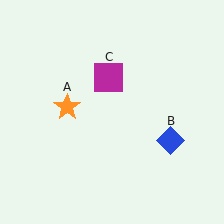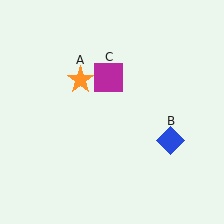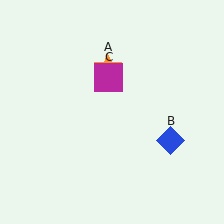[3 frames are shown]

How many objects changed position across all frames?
1 object changed position: orange star (object A).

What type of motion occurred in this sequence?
The orange star (object A) rotated clockwise around the center of the scene.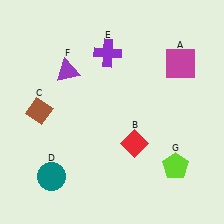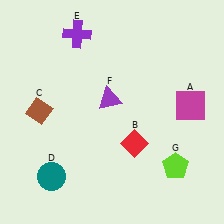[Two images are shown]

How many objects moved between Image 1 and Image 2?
3 objects moved between the two images.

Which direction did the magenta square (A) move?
The magenta square (A) moved down.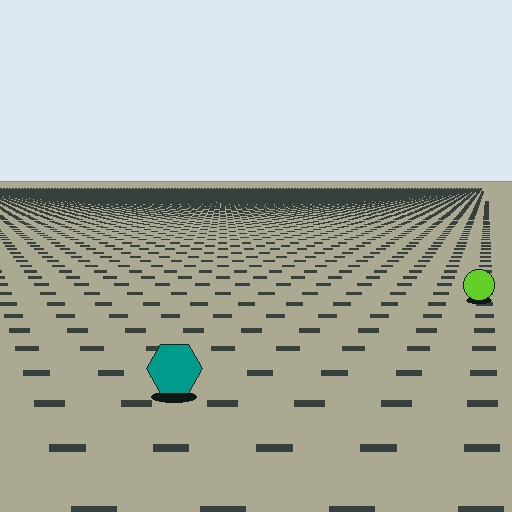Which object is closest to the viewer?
The teal hexagon is closest. The texture marks near it are larger and more spread out.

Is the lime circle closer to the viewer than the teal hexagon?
No. The teal hexagon is closer — you can tell from the texture gradient: the ground texture is coarser near it.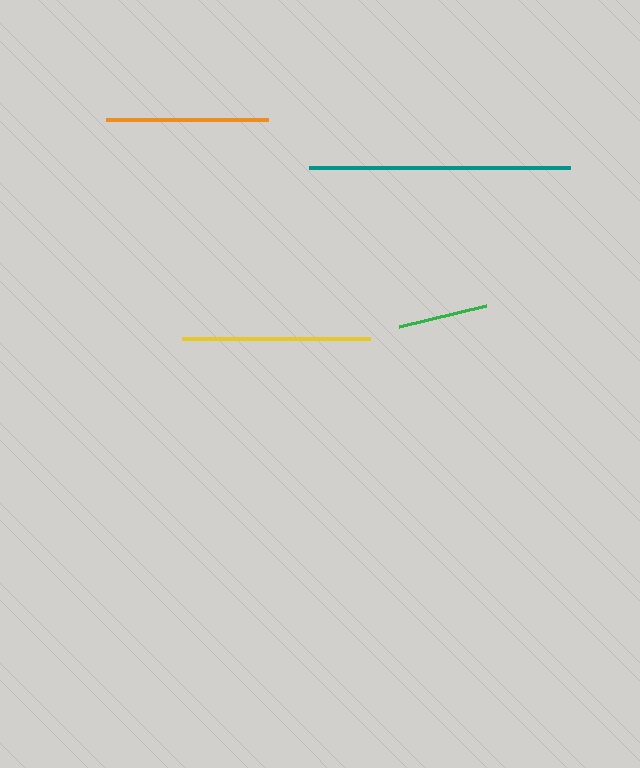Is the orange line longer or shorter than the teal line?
The teal line is longer than the orange line.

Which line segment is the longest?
The teal line is the longest at approximately 261 pixels.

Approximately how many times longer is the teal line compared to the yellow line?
The teal line is approximately 1.4 times the length of the yellow line.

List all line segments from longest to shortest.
From longest to shortest: teal, yellow, orange, green.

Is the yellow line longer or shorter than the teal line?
The teal line is longer than the yellow line.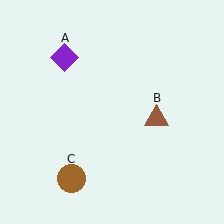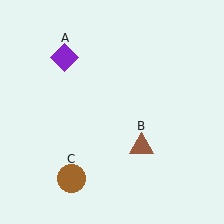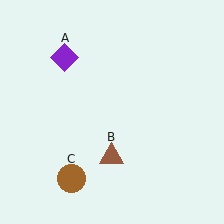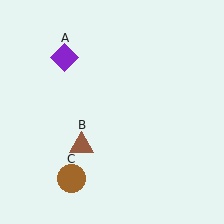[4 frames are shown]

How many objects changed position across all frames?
1 object changed position: brown triangle (object B).